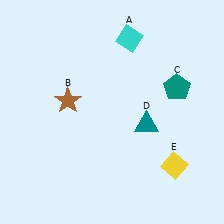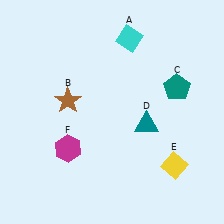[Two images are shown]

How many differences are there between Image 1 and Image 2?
There is 1 difference between the two images.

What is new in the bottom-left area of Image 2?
A magenta hexagon (F) was added in the bottom-left area of Image 2.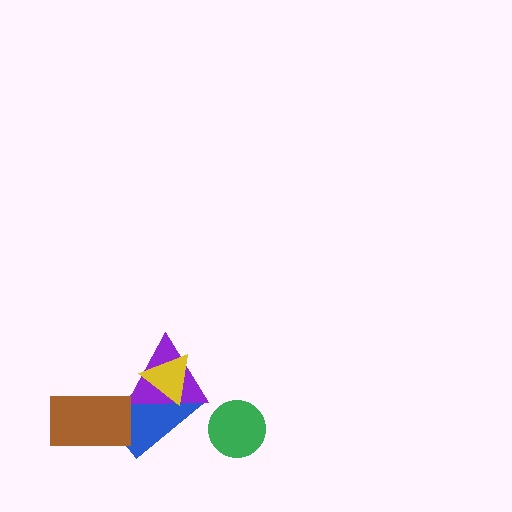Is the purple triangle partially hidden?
Yes, it is partially covered by another shape.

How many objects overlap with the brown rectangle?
1 object overlaps with the brown rectangle.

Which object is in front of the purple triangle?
The yellow triangle is in front of the purple triangle.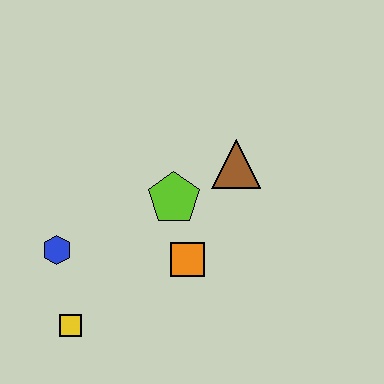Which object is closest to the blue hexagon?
The yellow square is closest to the blue hexagon.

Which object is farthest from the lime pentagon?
The yellow square is farthest from the lime pentagon.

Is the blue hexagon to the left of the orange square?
Yes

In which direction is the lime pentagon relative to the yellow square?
The lime pentagon is above the yellow square.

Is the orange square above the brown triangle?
No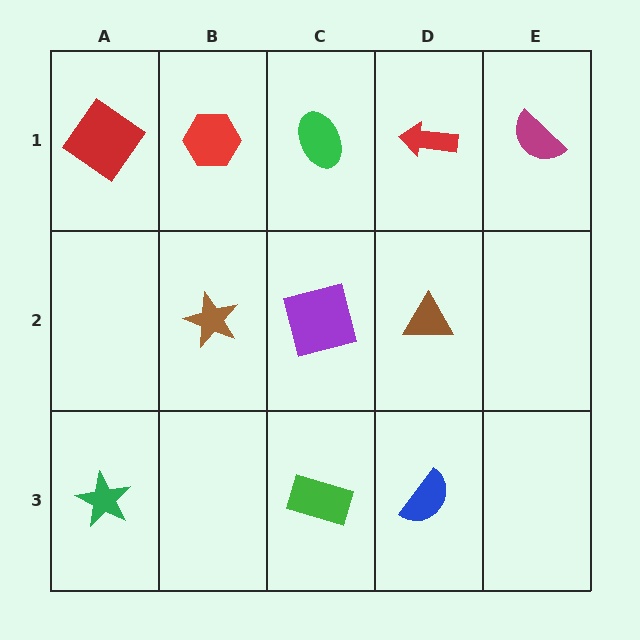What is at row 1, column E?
A magenta semicircle.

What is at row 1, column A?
A red diamond.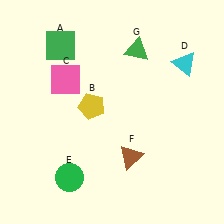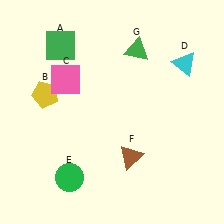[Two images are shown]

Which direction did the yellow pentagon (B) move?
The yellow pentagon (B) moved left.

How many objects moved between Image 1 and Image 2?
1 object moved between the two images.